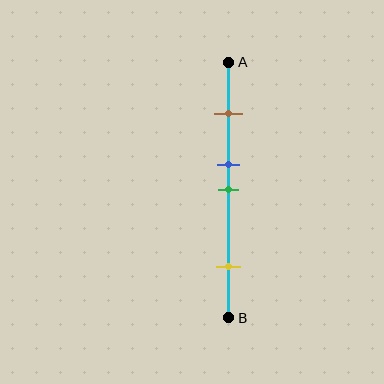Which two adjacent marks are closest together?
The blue and green marks are the closest adjacent pair.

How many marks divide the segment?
There are 4 marks dividing the segment.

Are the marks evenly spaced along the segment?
No, the marks are not evenly spaced.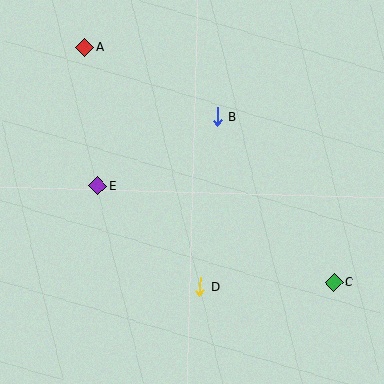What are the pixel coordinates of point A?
Point A is at (85, 47).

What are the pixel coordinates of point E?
Point E is at (98, 186).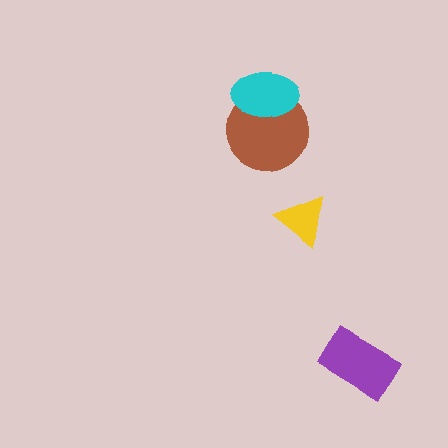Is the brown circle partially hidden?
Yes, it is partially covered by another shape.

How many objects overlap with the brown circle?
1 object overlaps with the brown circle.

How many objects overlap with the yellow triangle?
0 objects overlap with the yellow triangle.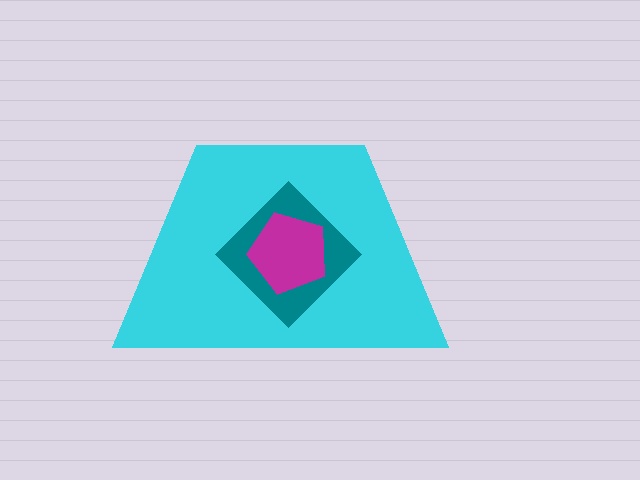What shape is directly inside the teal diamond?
The magenta pentagon.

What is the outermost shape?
The cyan trapezoid.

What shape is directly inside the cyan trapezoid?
The teal diamond.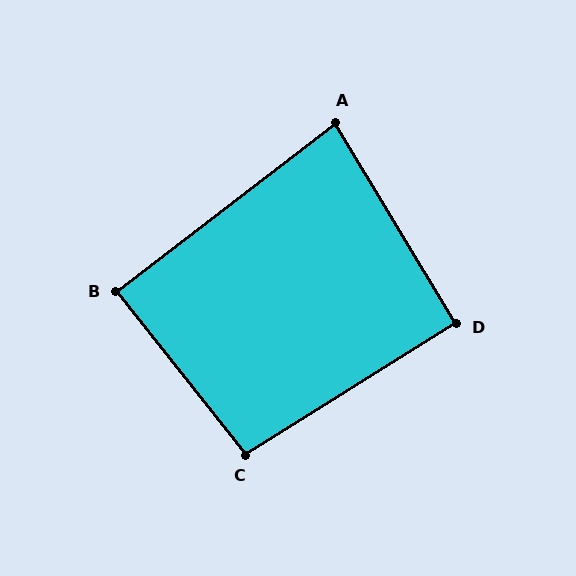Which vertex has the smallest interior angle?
A, at approximately 83 degrees.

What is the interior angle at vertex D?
Approximately 91 degrees (approximately right).